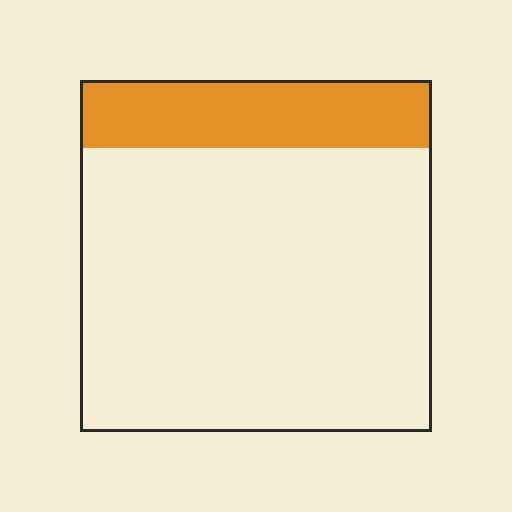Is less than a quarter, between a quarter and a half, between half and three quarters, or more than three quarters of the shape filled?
Less than a quarter.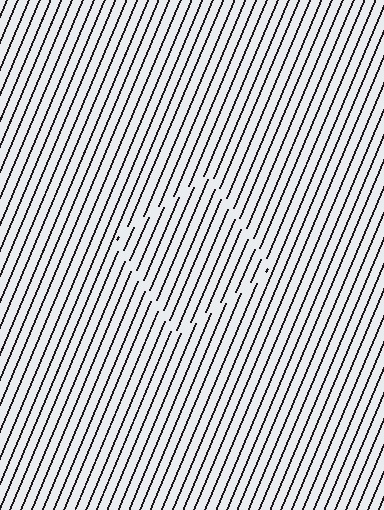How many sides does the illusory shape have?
4 sides — the line-ends trace a square.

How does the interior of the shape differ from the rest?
The interior of the shape contains the same grating, shifted by half a period — the contour is defined by the phase discontinuity where line-ends from the inner and outer gratings abut.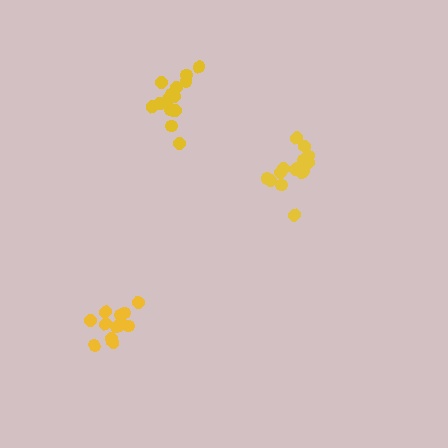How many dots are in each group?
Group 1: 15 dots, Group 2: 15 dots, Group 3: 13 dots (43 total).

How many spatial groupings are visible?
There are 3 spatial groupings.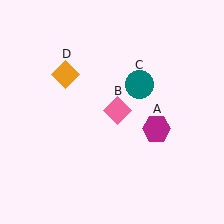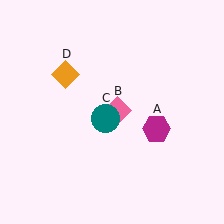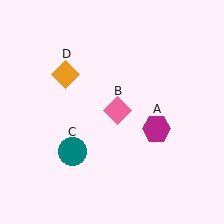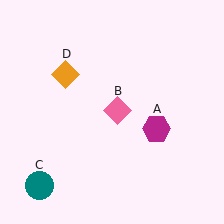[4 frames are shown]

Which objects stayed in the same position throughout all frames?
Magenta hexagon (object A) and pink diamond (object B) and orange diamond (object D) remained stationary.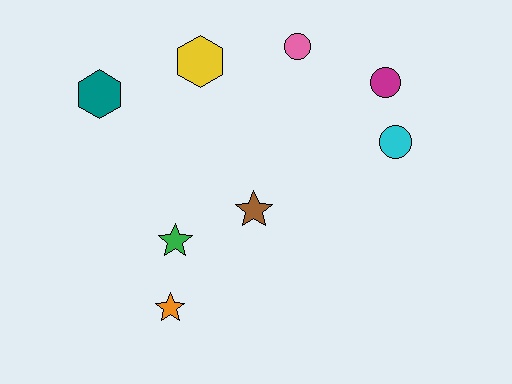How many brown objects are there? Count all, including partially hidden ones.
There is 1 brown object.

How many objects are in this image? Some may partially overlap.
There are 8 objects.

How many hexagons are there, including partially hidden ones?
There are 2 hexagons.